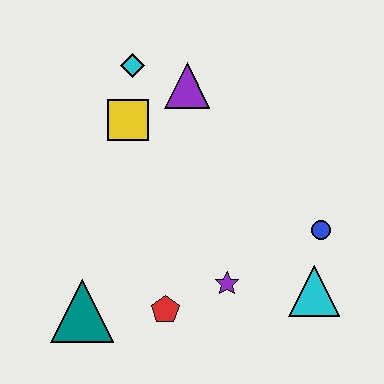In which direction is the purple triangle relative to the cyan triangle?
The purple triangle is above the cyan triangle.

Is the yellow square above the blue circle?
Yes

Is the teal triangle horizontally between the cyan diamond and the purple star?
No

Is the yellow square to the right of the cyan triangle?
No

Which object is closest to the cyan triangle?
The blue circle is closest to the cyan triangle.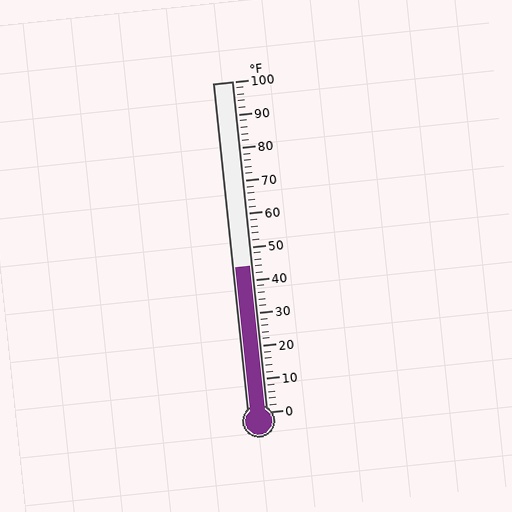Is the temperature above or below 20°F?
The temperature is above 20°F.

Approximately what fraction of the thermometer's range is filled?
The thermometer is filled to approximately 45% of its range.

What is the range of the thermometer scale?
The thermometer scale ranges from 0°F to 100°F.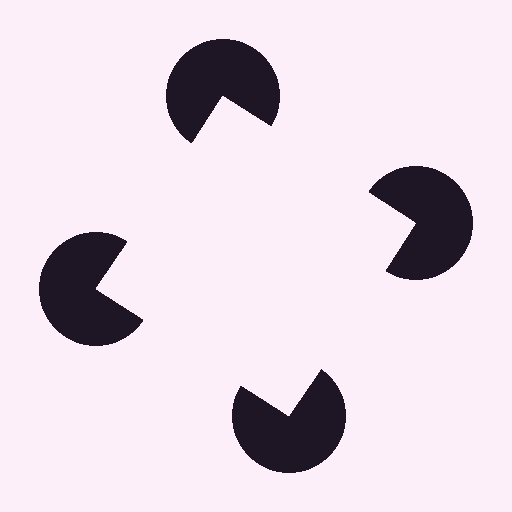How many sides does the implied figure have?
4 sides.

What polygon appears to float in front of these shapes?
An illusory square — its edges are inferred from the aligned wedge cuts in the pac-man discs, not physically drawn.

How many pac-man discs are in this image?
There are 4 — one at each vertex of the illusory square.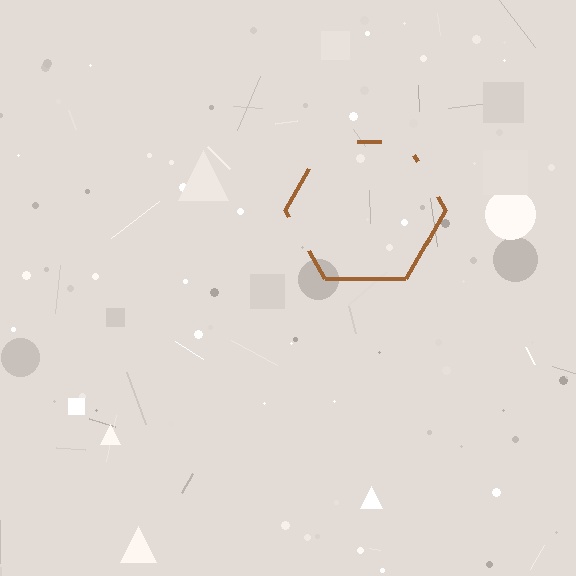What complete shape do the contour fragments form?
The contour fragments form a hexagon.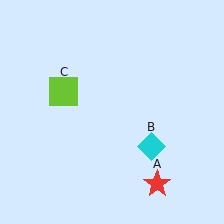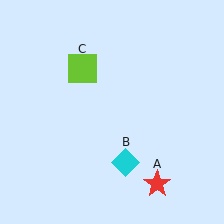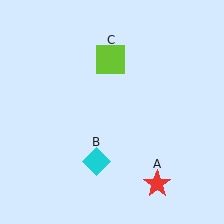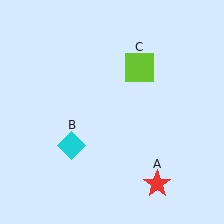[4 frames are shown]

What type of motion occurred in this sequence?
The cyan diamond (object B), lime square (object C) rotated clockwise around the center of the scene.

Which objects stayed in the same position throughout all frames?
Red star (object A) remained stationary.